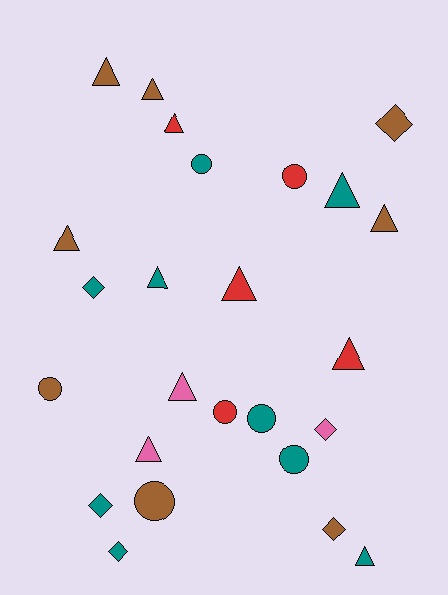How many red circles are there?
There are 2 red circles.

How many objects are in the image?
There are 25 objects.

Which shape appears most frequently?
Triangle, with 12 objects.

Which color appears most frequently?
Teal, with 9 objects.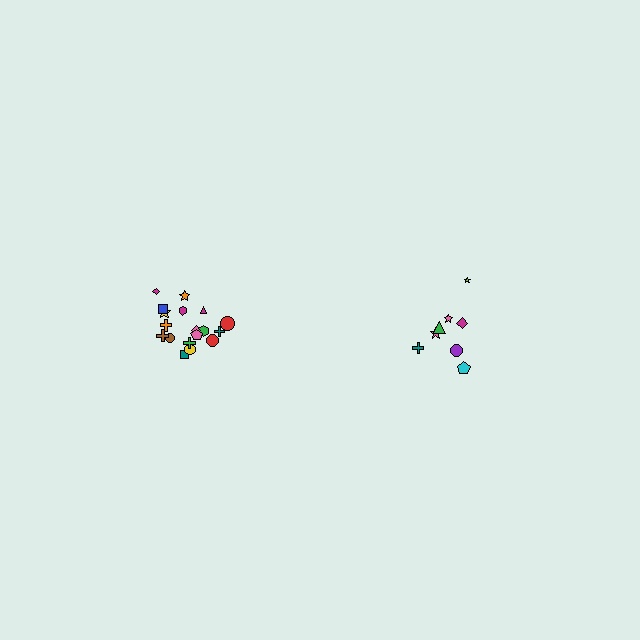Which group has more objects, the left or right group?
The left group.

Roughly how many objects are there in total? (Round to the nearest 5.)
Roughly 25 objects in total.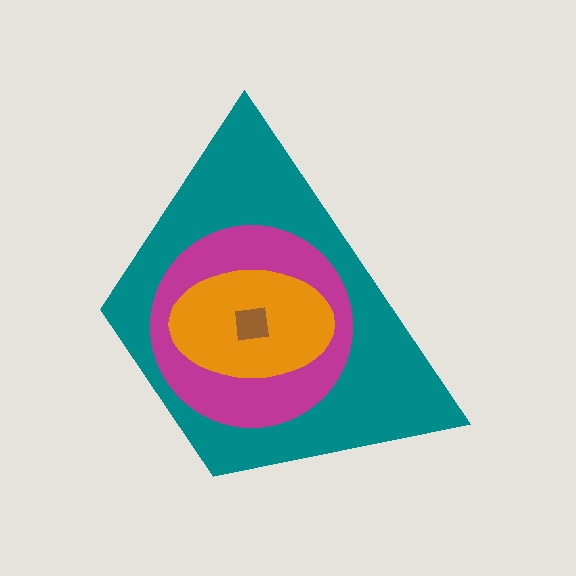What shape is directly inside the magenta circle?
The orange ellipse.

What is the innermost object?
The brown square.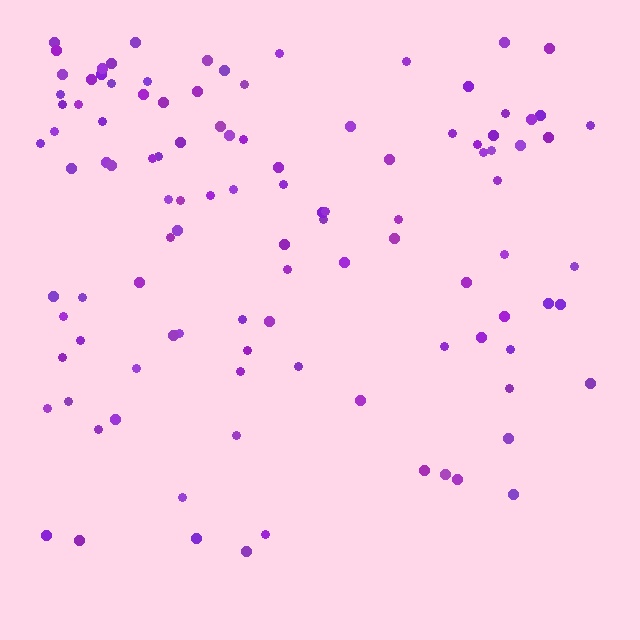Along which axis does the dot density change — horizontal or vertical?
Vertical.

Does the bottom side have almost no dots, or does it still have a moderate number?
Still a moderate number, just noticeably fewer than the top.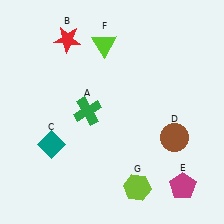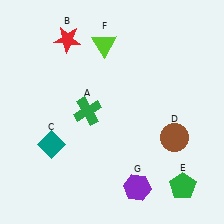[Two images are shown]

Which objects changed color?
E changed from magenta to green. G changed from lime to purple.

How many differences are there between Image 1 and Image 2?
There are 2 differences between the two images.